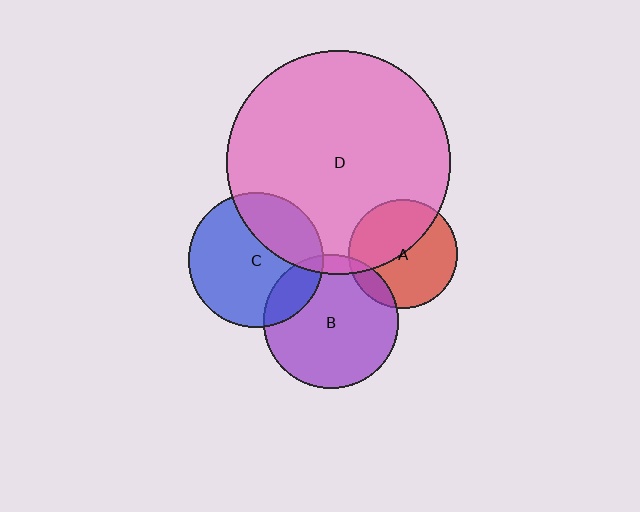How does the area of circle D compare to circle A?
Approximately 4.2 times.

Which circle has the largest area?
Circle D (pink).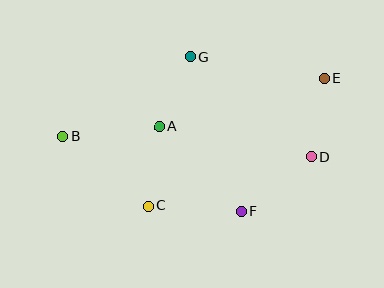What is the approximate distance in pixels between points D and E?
The distance between D and E is approximately 79 pixels.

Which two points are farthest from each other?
Points B and E are farthest from each other.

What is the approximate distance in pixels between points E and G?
The distance between E and G is approximately 136 pixels.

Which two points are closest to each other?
Points A and G are closest to each other.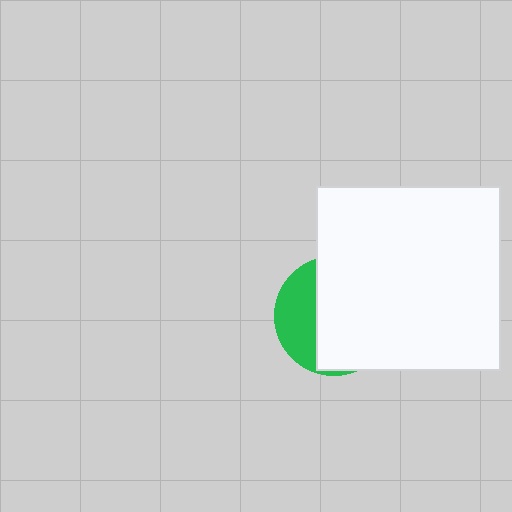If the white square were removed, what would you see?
You would see the complete green circle.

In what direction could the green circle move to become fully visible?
The green circle could move left. That would shift it out from behind the white square entirely.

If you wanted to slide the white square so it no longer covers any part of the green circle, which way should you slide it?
Slide it right — that is the most direct way to separate the two shapes.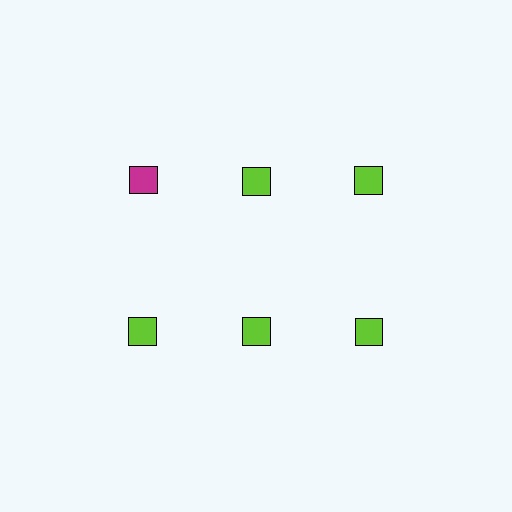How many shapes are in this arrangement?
There are 6 shapes arranged in a grid pattern.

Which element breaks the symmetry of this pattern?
The magenta square in the top row, leftmost column breaks the symmetry. All other shapes are lime squares.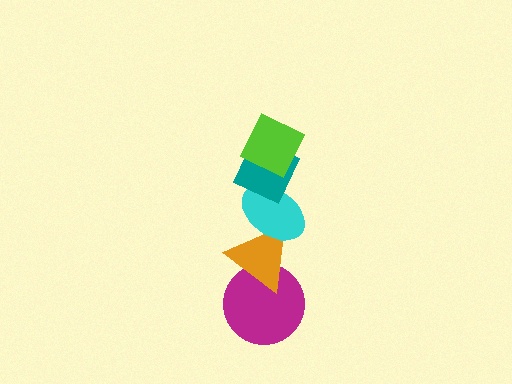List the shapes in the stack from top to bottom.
From top to bottom: the lime diamond, the teal diamond, the cyan ellipse, the orange triangle, the magenta circle.